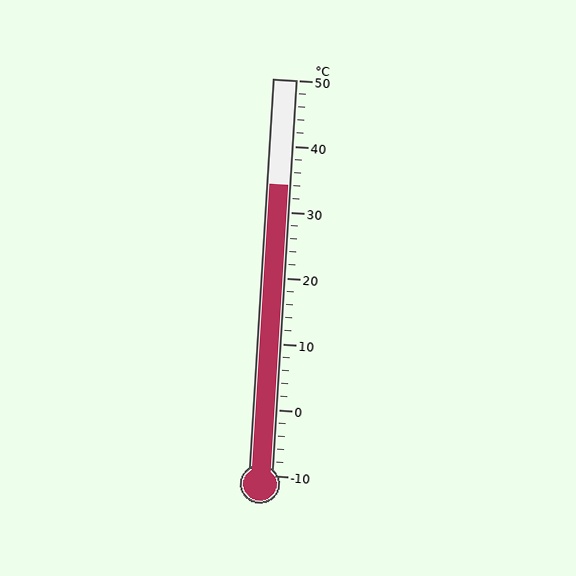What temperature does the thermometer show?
The thermometer shows approximately 34°C.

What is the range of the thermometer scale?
The thermometer scale ranges from -10°C to 50°C.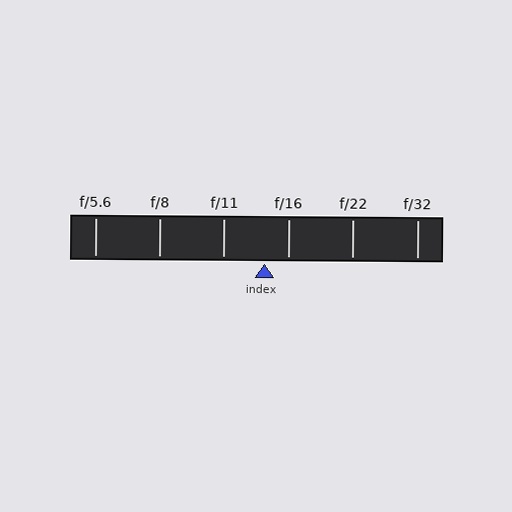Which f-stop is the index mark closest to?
The index mark is closest to f/16.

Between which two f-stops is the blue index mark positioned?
The index mark is between f/11 and f/16.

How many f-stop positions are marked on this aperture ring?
There are 6 f-stop positions marked.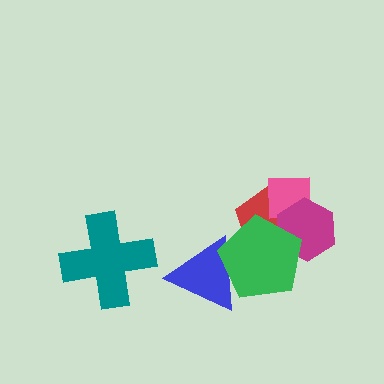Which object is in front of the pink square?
The magenta hexagon is in front of the pink square.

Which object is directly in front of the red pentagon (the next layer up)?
The pink square is directly in front of the red pentagon.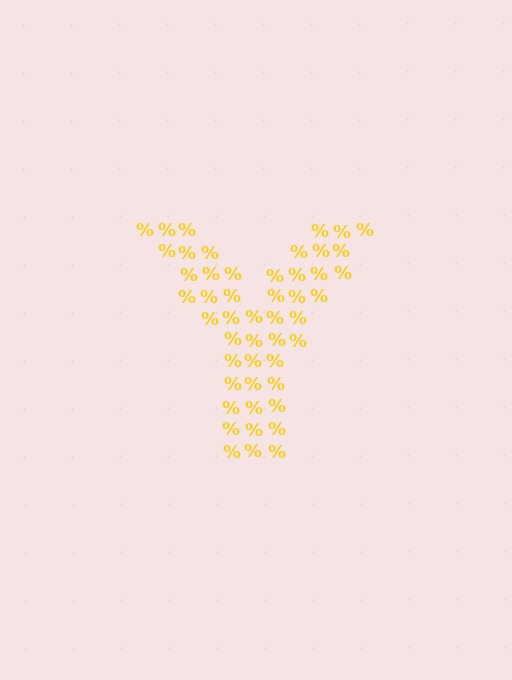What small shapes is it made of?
It is made of small percent signs.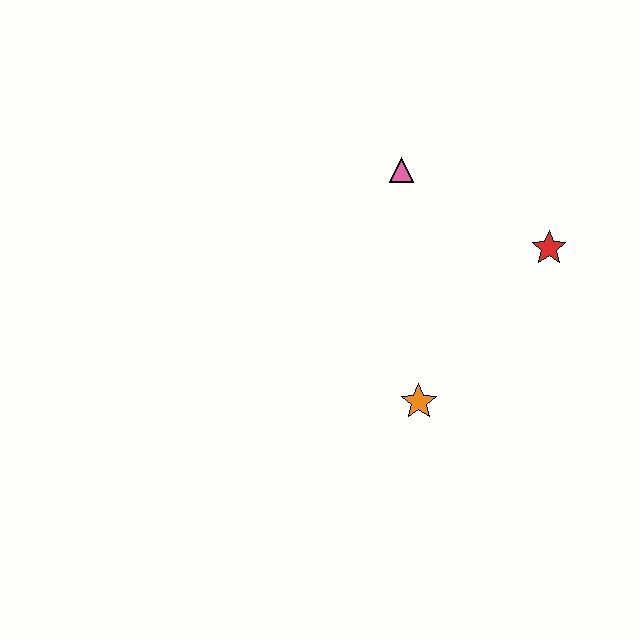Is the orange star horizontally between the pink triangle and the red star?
Yes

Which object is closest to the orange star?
The red star is closest to the orange star.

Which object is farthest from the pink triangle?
The orange star is farthest from the pink triangle.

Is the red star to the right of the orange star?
Yes